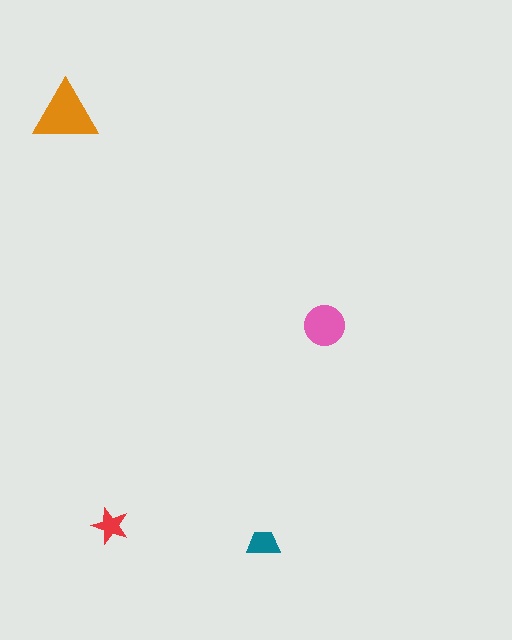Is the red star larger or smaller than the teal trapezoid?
Smaller.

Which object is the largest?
The orange triangle.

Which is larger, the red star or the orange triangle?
The orange triangle.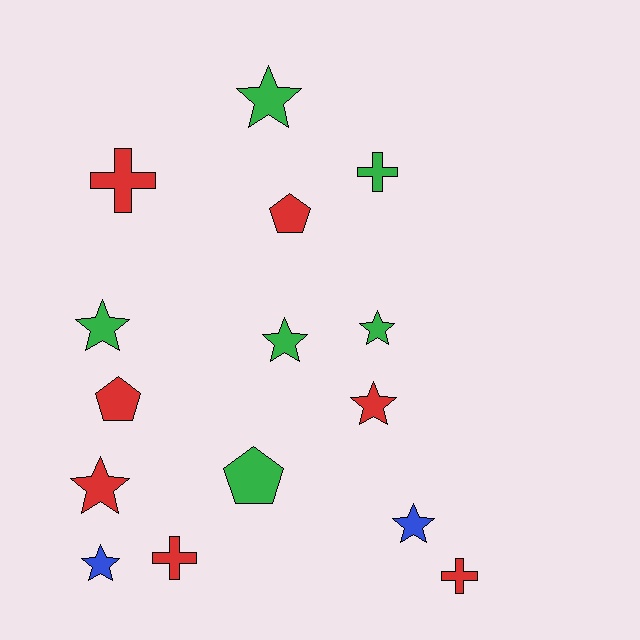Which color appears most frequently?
Red, with 7 objects.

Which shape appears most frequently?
Star, with 8 objects.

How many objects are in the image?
There are 15 objects.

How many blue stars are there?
There are 2 blue stars.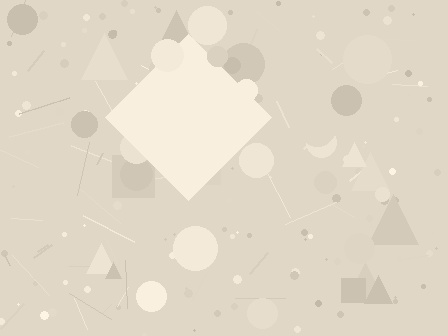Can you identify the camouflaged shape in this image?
The camouflaged shape is a diamond.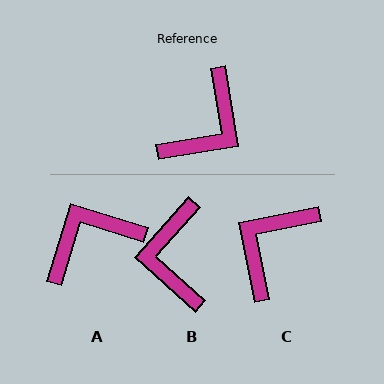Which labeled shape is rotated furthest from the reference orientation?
C, about 178 degrees away.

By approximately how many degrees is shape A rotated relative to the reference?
Approximately 153 degrees counter-clockwise.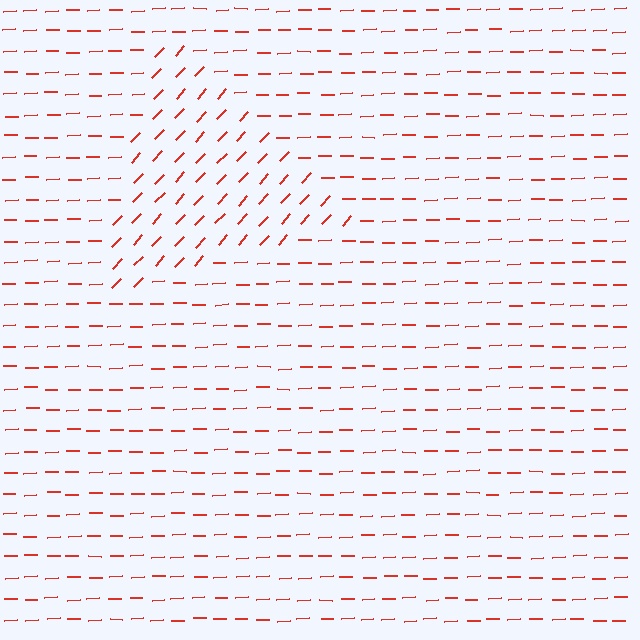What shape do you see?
I see a triangle.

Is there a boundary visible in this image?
Yes, there is a texture boundary formed by a change in line orientation.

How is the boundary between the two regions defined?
The boundary is defined purely by a change in line orientation (approximately 45 degrees difference). All lines are the same color and thickness.